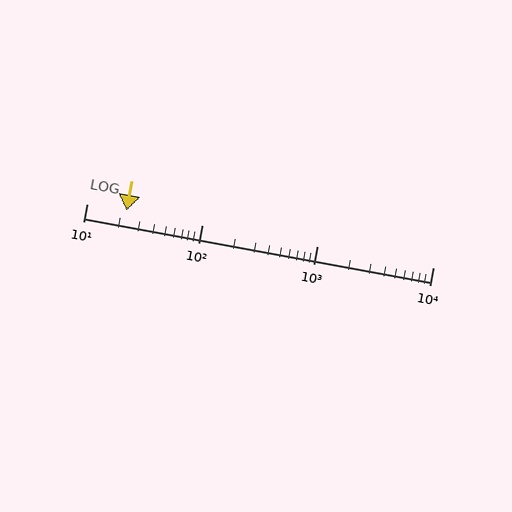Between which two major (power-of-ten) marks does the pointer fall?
The pointer is between 10 and 100.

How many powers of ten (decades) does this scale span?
The scale spans 3 decades, from 10 to 10000.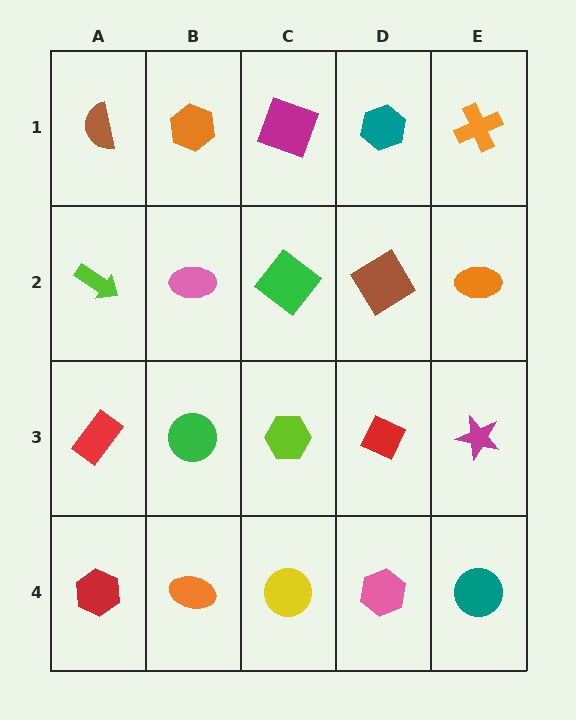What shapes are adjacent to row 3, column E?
An orange ellipse (row 2, column E), a teal circle (row 4, column E), a red diamond (row 3, column D).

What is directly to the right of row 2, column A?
A pink ellipse.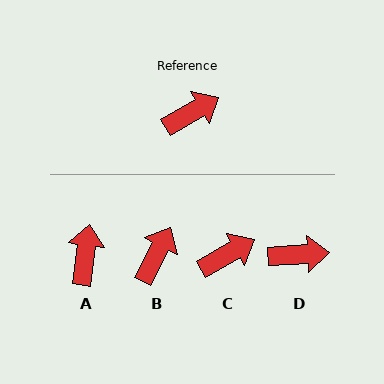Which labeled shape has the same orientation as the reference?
C.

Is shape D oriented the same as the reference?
No, it is off by about 27 degrees.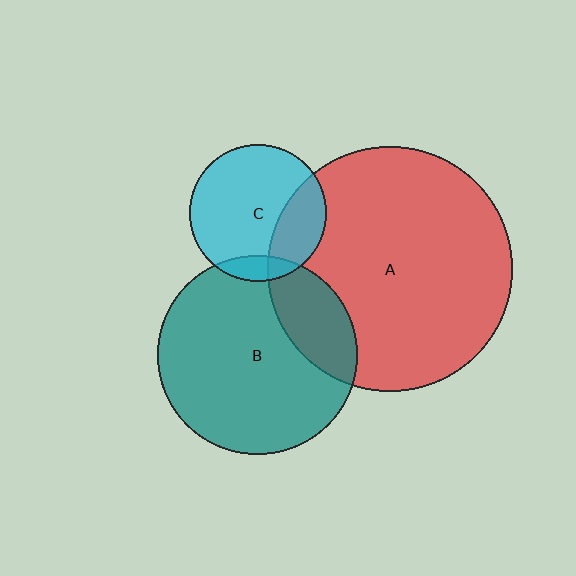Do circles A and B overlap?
Yes.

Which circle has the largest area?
Circle A (red).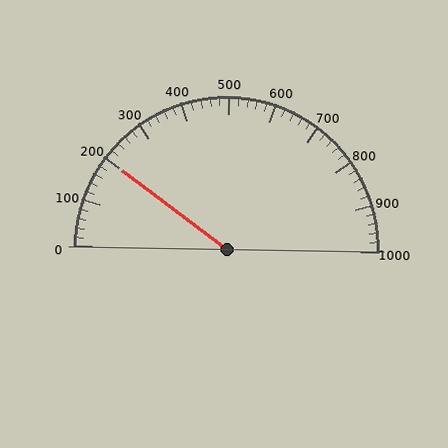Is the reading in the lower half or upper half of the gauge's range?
The reading is in the lower half of the range (0 to 1000).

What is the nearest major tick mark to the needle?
The nearest major tick mark is 200.